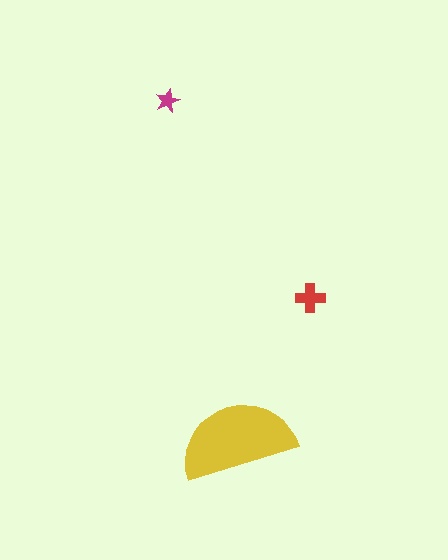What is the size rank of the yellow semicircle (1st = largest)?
1st.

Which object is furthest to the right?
The red cross is rightmost.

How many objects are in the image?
There are 3 objects in the image.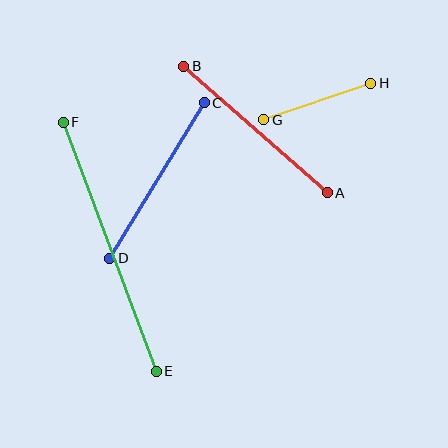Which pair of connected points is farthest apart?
Points E and F are farthest apart.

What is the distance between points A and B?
The distance is approximately 191 pixels.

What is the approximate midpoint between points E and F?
The midpoint is at approximately (110, 247) pixels.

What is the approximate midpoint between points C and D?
The midpoint is at approximately (157, 180) pixels.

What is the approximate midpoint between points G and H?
The midpoint is at approximately (317, 101) pixels.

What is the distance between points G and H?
The distance is approximately 113 pixels.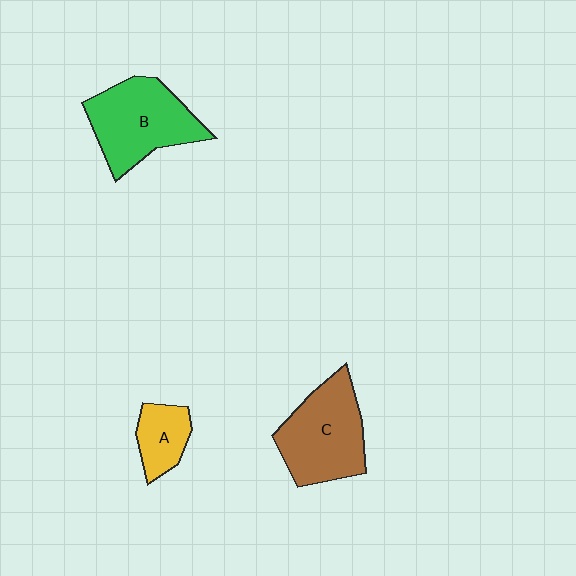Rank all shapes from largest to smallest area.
From largest to smallest: B (green), C (brown), A (yellow).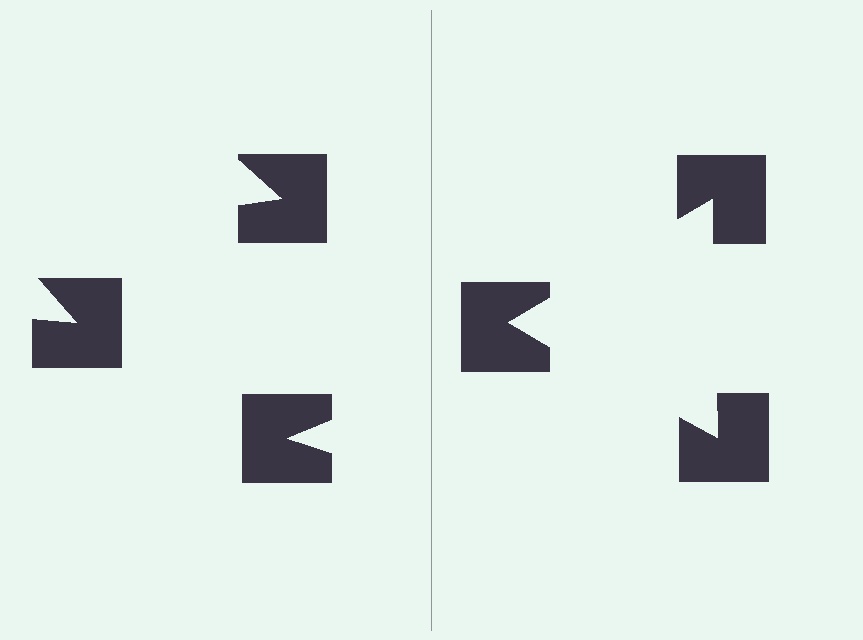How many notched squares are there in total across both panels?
6 — 3 on each side.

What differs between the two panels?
The notched squares are positioned identically on both sides; only the wedge orientations differ. On the right they align to a triangle; on the left they are misaligned.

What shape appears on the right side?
An illusory triangle.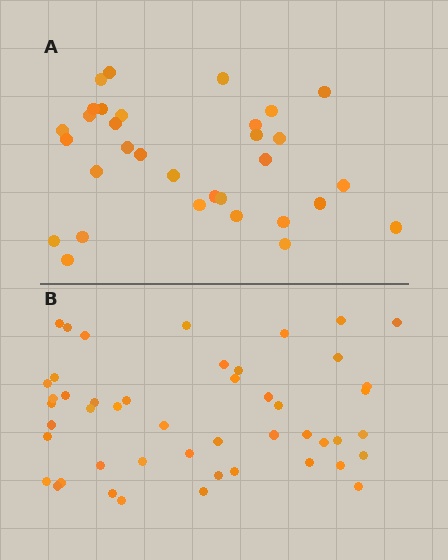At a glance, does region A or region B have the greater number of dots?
Region B (the bottom region) has more dots.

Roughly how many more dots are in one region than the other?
Region B has approximately 15 more dots than region A.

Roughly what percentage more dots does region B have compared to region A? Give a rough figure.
About 50% more.